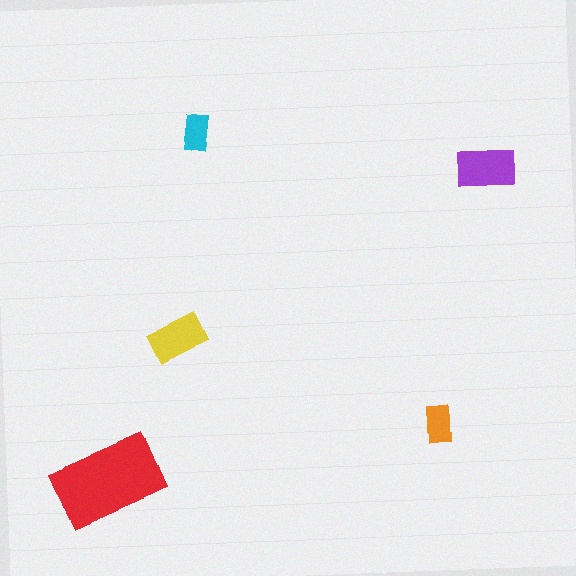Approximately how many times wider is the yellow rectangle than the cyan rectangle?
About 1.5 times wider.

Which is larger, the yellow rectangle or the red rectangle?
The red one.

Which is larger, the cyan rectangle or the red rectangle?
The red one.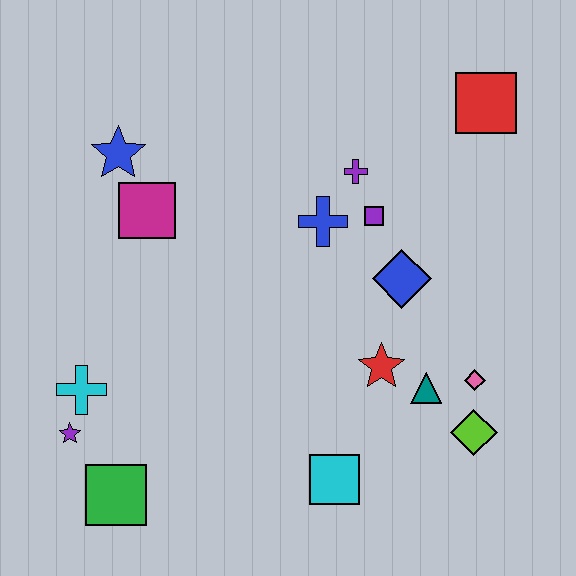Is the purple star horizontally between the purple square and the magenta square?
No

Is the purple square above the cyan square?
Yes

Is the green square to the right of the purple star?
Yes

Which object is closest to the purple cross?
The purple square is closest to the purple cross.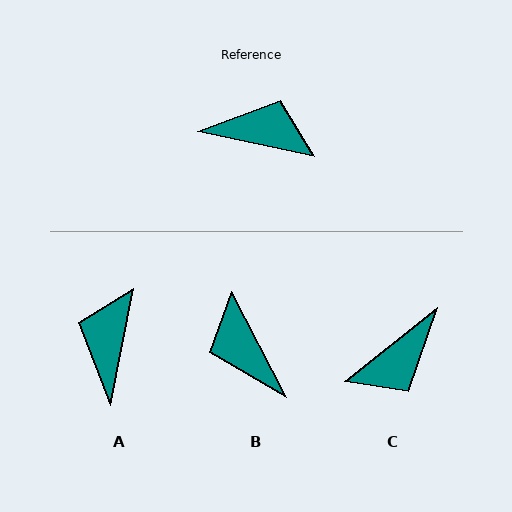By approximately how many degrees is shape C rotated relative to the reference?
Approximately 130 degrees clockwise.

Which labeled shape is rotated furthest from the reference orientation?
C, about 130 degrees away.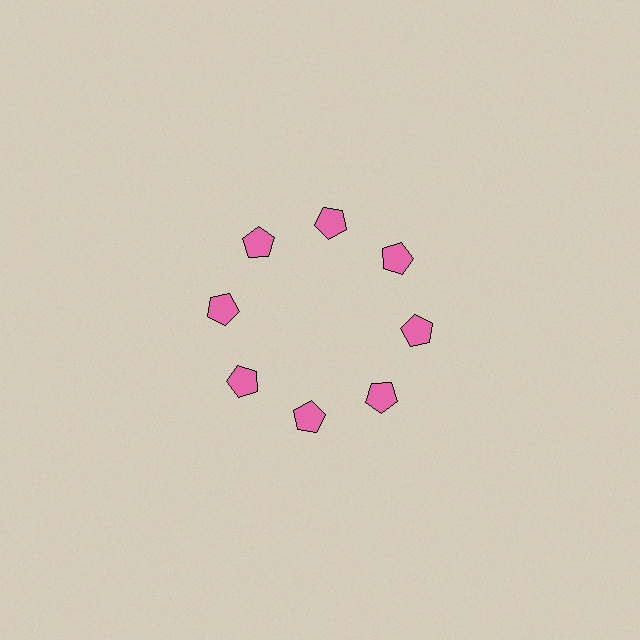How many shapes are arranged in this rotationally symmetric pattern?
There are 8 shapes, arranged in 8 groups of 1.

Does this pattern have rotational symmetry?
Yes, this pattern has 8-fold rotational symmetry. It looks the same after rotating 45 degrees around the center.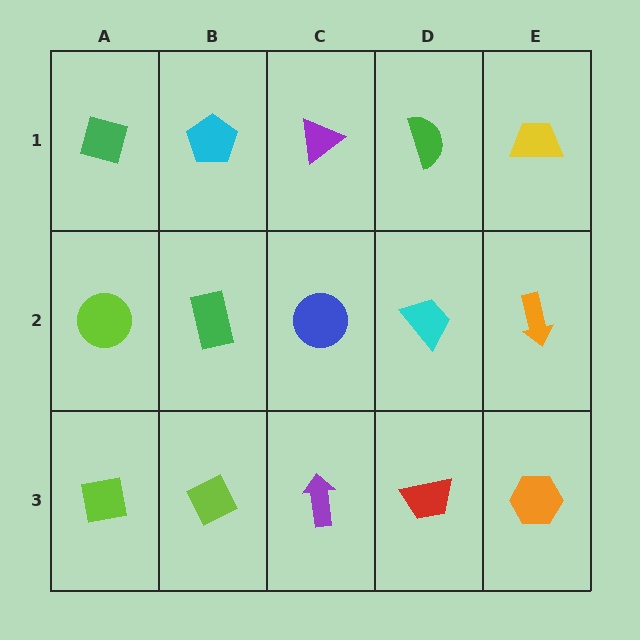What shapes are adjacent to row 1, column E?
An orange arrow (row 2, column E), a green semicircle (row 1, column D).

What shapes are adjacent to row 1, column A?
A lime circle (row 2, column A), a cyan pentagon (row 1, column B).